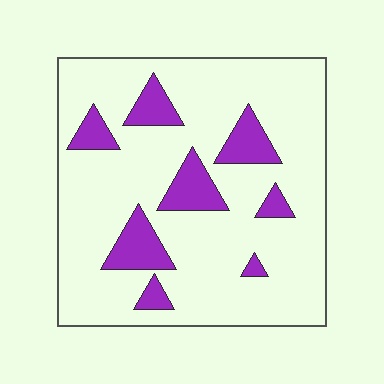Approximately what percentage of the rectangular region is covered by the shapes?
Approximately 15%.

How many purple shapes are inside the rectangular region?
8.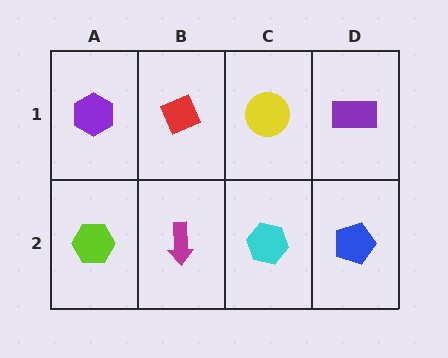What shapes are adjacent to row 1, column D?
A blue pentagon (row 2, column D), a yellow circle (row 1, column C).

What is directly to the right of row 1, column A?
A red diamond.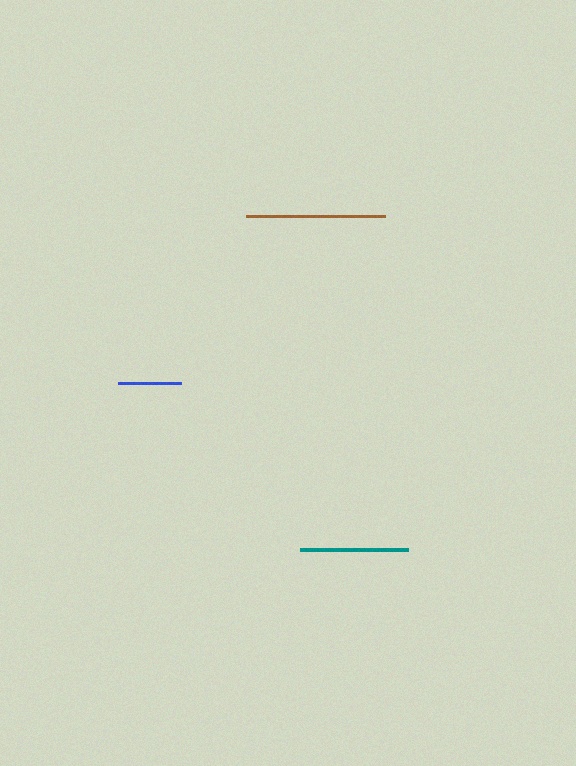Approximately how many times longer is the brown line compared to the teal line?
The brown line is approximately 1.3 times the length of the teal line.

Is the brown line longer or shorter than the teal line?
The brown line is longer than the teal line.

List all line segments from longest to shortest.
From longest to shortest: brown, teal, blue.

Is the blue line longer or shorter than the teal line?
The teal line is longer than the blue line.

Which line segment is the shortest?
The blue line is the shortest at approximately 63 pixels.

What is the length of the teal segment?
The teal segment is approximately 108 pixels long.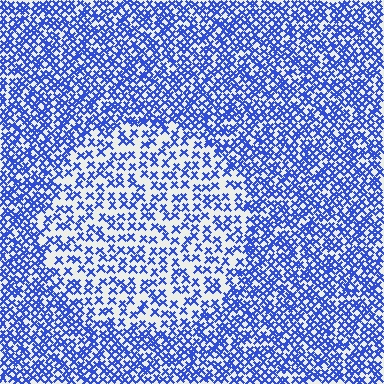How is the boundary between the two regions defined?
The boundary is defined by a change in element density (approximately 1.9x ratio). All elements are the same color, size, and shape.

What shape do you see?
I see a circle.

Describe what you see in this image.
The image contains small blue elements arranged at two different densities. A circle-shaped region is visible where the elements are less densely packed than the surrounding area.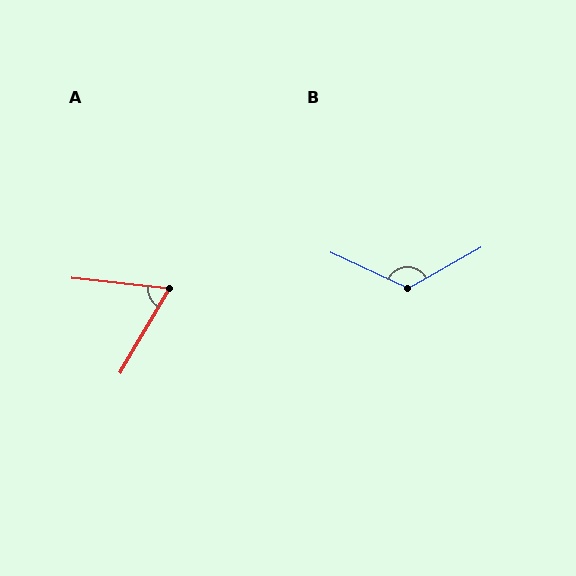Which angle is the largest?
B, at approximately 126 degrees.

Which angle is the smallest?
A, at approximately 66 degrees.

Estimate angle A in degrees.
Approximately 66 degrees.